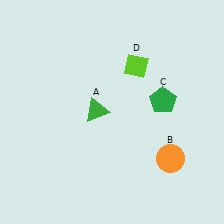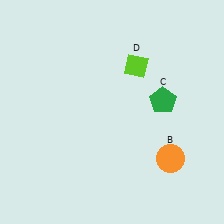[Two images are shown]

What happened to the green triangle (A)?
The green triangle (A) was removed in Image 2. It was in the top-left area of Image 1.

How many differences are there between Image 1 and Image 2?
There is 1 difference between the two images.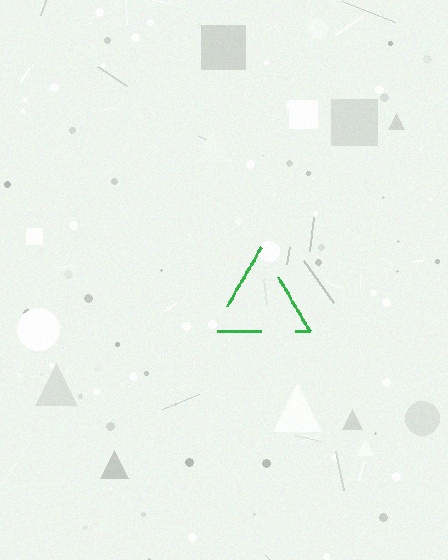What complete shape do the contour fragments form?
The contour fragments form a triangle.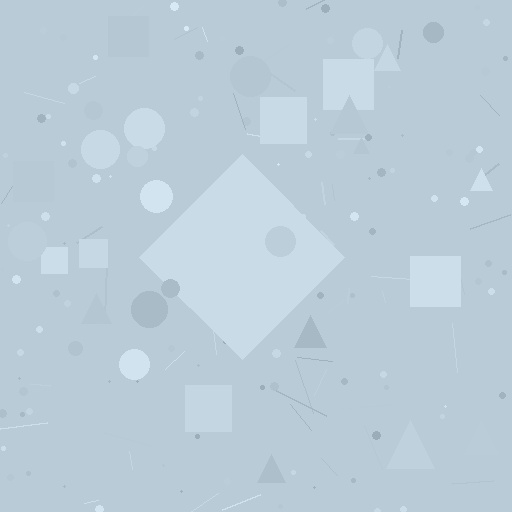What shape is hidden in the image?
A diamond is hidden in the image.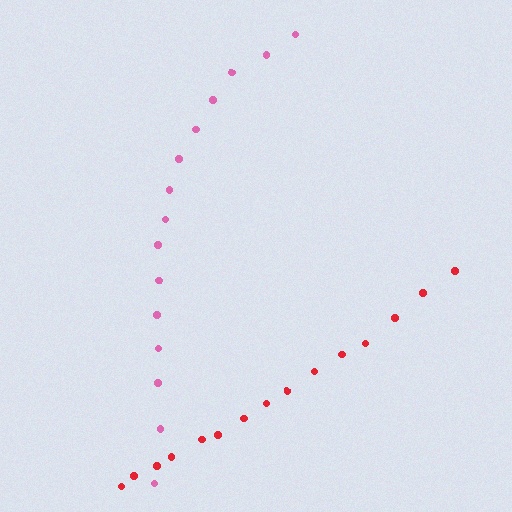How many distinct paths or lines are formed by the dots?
There are 2 distinct paths.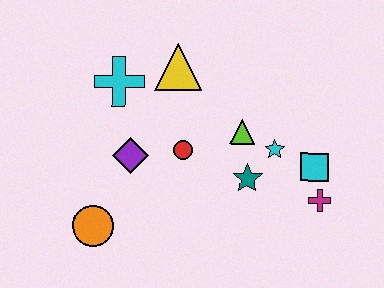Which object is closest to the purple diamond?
The red circle is closest to the purple diamond.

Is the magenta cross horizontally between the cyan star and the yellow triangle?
No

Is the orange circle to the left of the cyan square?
Yes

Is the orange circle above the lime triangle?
No